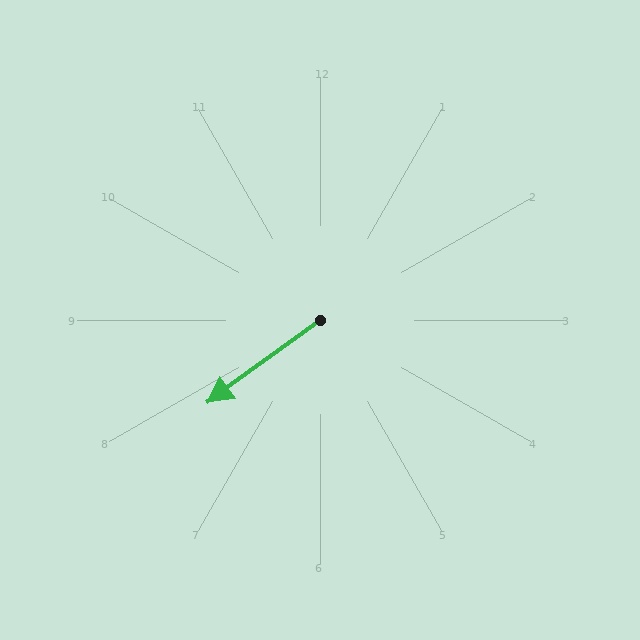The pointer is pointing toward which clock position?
Roughly 8 o'clock.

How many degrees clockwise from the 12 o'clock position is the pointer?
Approximately 234 degrees.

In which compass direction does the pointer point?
Southwest.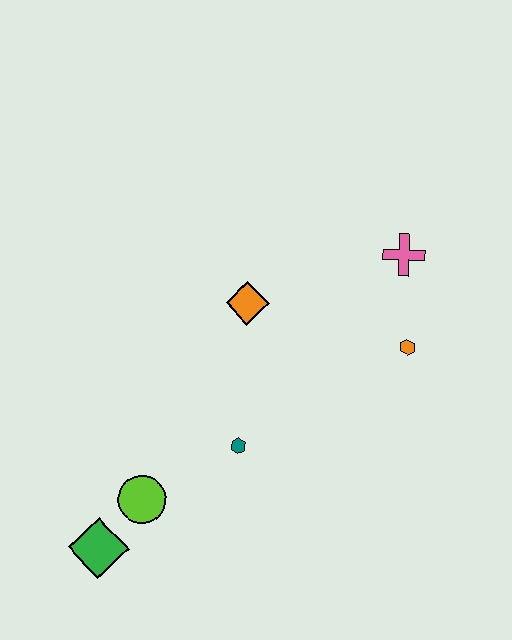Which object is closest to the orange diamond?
The teal hexagon is closest to the orange diamond.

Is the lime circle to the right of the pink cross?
No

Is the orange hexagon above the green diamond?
Yes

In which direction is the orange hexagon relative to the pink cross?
The orange hexagon is below the pink cross.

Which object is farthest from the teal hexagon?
The pink cross is farthest from the teal hexagon.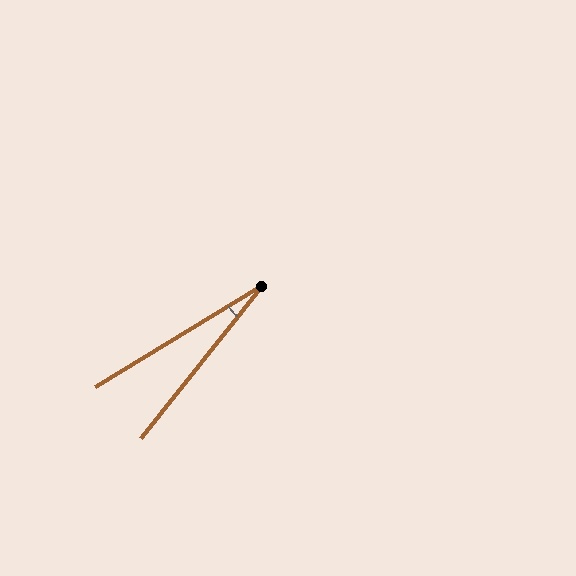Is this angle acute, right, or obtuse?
It is acute.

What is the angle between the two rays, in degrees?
Approximately 20 degrees.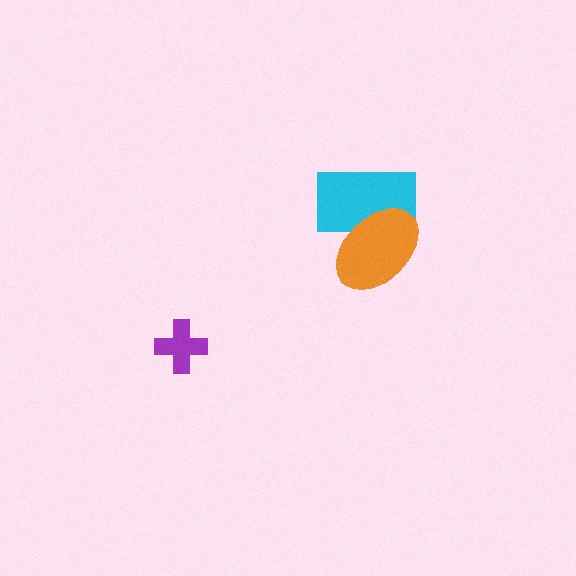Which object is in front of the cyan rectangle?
The orange ellipse is in front of the cyan rectangle.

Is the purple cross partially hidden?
No, no other shape covers it.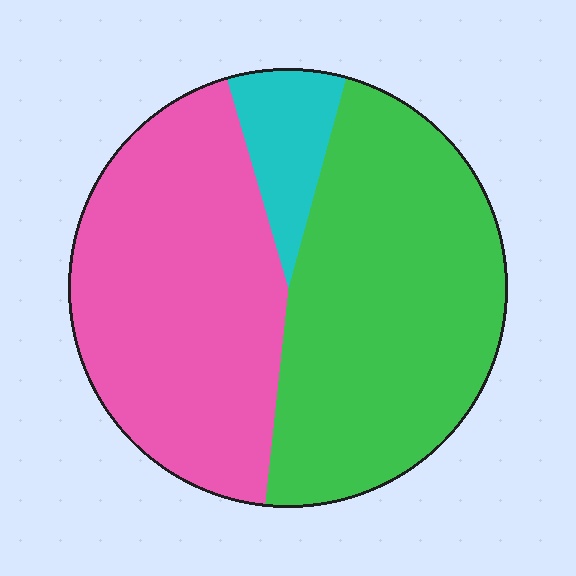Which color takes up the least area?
Cyan, at roughly 10%.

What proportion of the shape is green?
Green takes up about one half (1/2) of the shape.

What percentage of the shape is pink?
Pink takes up about two fifths (2/5) of the shape.